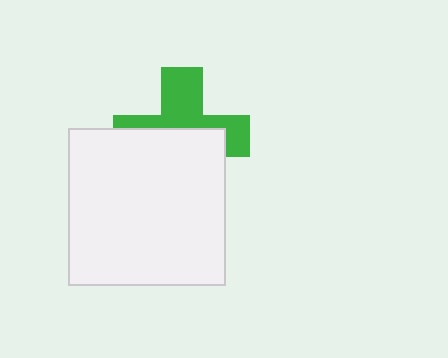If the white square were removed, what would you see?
You would see the complete green cross.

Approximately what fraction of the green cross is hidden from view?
Roughly 55% of the green cross is hidden behind the white square.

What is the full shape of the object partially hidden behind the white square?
The partially hidden object is a green cross.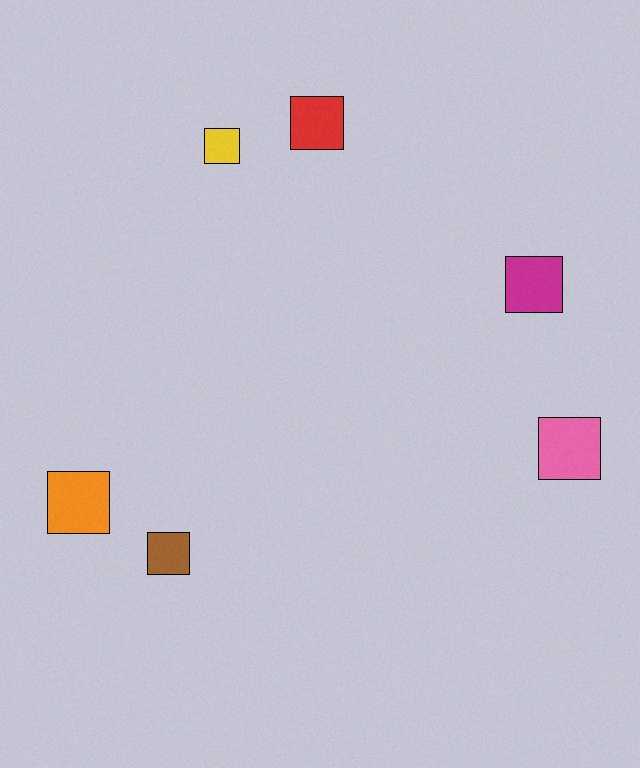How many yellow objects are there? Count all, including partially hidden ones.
There is 1 yellow object.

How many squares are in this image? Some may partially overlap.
There are 6 squares.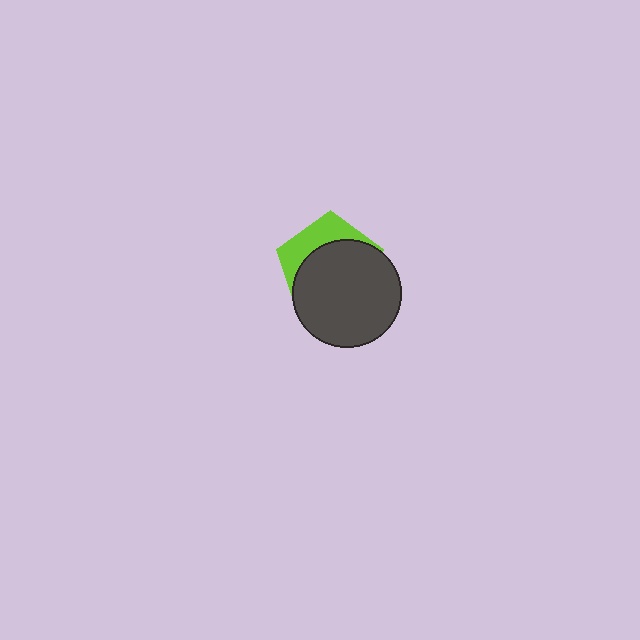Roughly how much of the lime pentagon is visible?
A small part of it is visible (roughly 31%).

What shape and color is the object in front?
The object in front is a dark gray circle.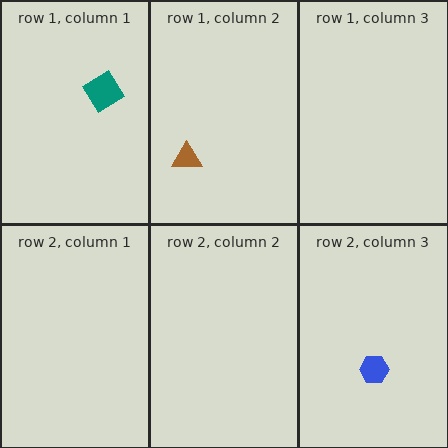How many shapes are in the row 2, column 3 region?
1.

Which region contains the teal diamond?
The row 1, column 1 region.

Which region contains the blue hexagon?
The row 2, column 3 region.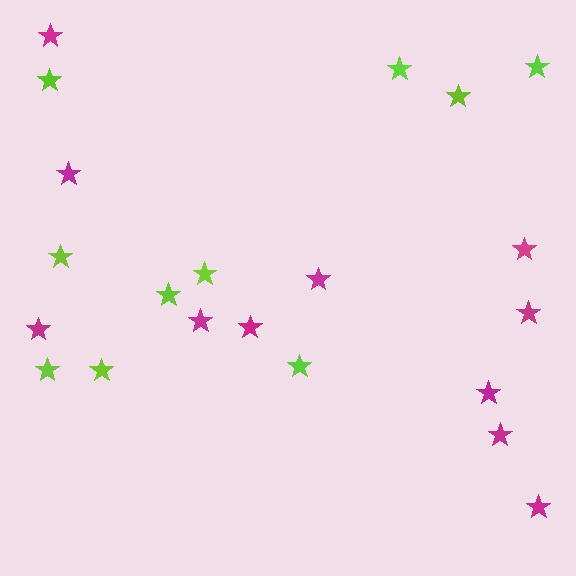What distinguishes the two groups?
There are 2 groups: one group of lime stars (10) and one group of magenta stars (11).